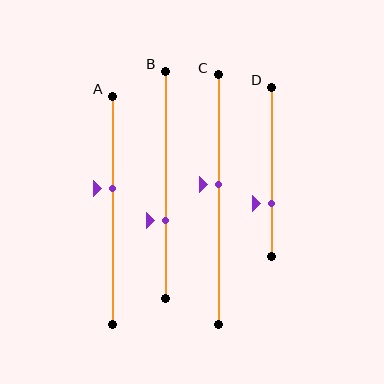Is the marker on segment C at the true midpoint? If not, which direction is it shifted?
No, the marker on segment C is shifted upward by about 6% of the segment length.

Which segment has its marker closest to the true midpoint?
Segment C has its marker closest to the true midpoint.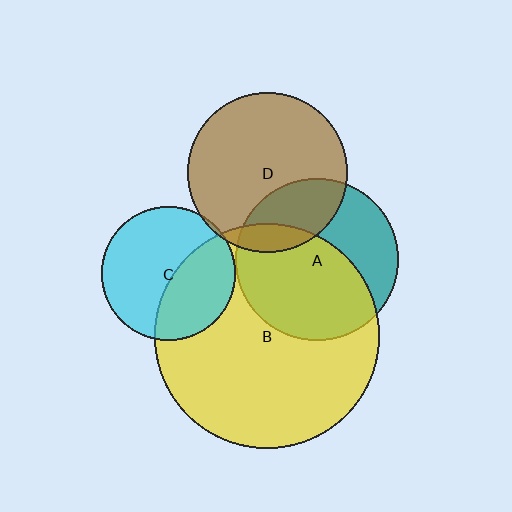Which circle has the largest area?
Circle B (yellow).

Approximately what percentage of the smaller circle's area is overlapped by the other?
Approximately 10%.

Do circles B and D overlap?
Yes.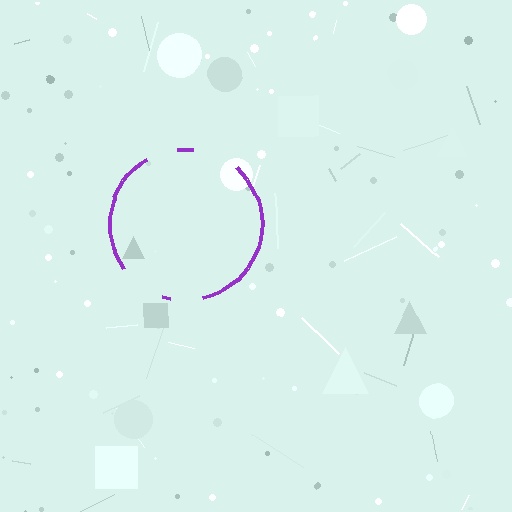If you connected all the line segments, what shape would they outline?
They would outline a circle.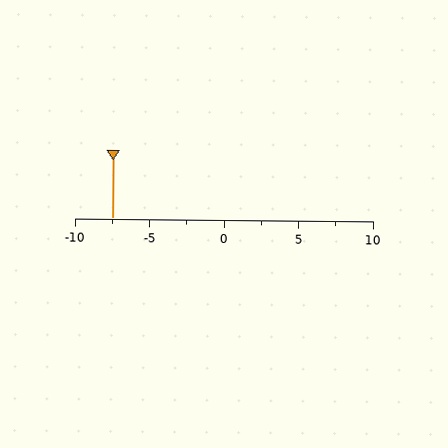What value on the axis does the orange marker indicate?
The marker indicates approximately -7.5.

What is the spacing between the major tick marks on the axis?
The major ticks are spaced 5 apart.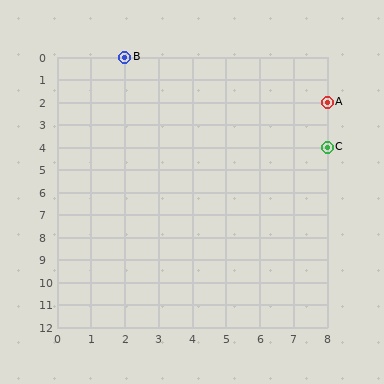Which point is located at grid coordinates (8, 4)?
Point C is at (8, 4).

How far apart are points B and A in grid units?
Points B and A are 6 columns and 2 rows apart (about 6.3 grid units diagonally).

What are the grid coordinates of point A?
Point A is at grid coordinates (8, 2).